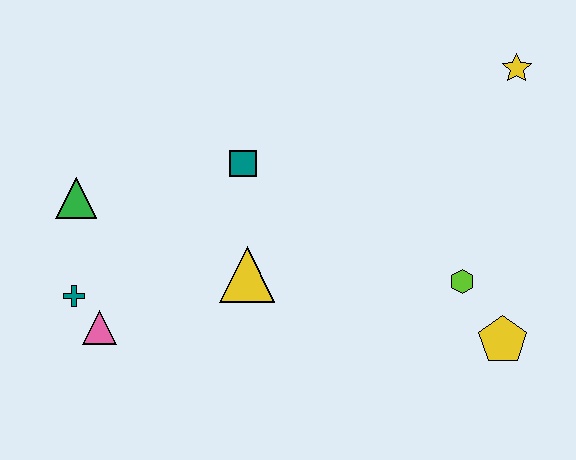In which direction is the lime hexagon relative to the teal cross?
The lime hexagon is to the right of the teal cross.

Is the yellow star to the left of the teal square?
No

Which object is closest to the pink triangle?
The teal cross is closest to the pink triangle.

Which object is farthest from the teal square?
The yellow pentagon is farthest from the teal square.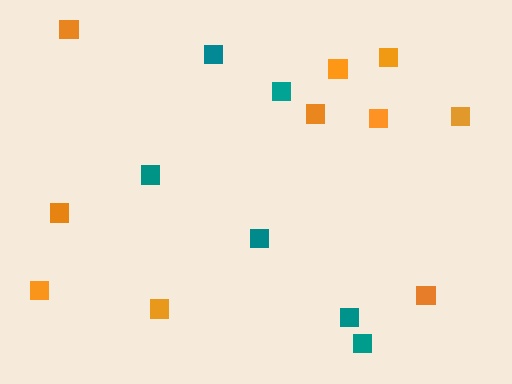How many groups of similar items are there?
There are 2 groups: one group of teal squares (6) and one group of orange squares (10).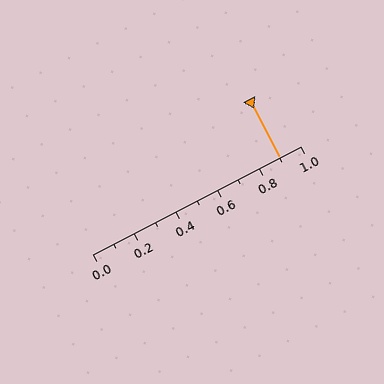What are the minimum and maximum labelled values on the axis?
The axis runs from 0.0 to 1.0.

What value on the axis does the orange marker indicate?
The marker indicates approximately 0.9.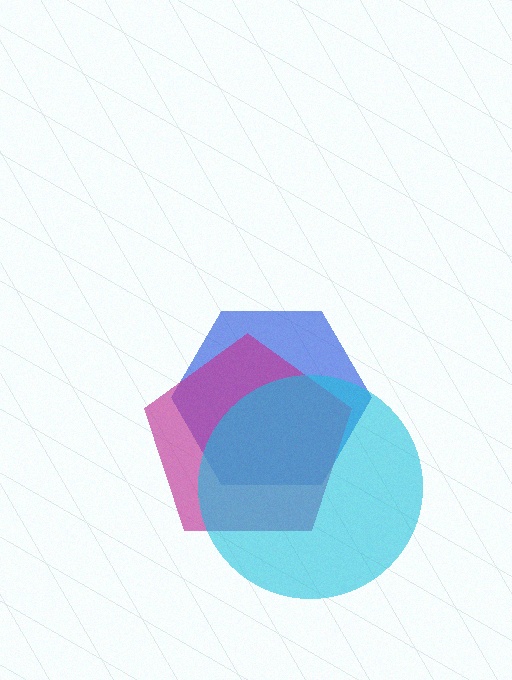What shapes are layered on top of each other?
The layered shapes are: a blue hexagon, a magenta pentagon, a cyan circle.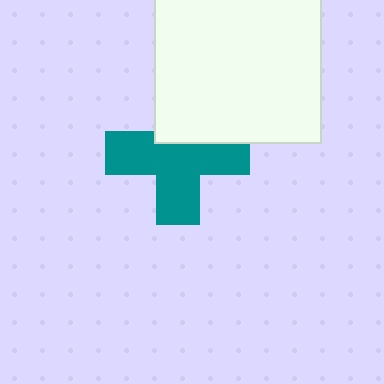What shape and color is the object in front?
The object in front is a white rectangle.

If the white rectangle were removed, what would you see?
You would see the complete teal cross.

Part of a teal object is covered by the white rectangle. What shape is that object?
It is a cross.